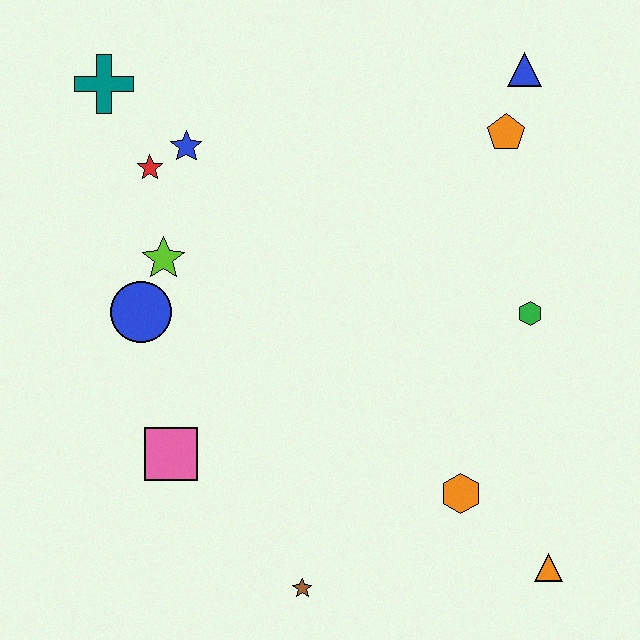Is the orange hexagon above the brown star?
Yes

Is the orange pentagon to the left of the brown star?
No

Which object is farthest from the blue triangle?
The brown star is farthest from the blue triangle.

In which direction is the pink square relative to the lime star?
The pink square is below the lime star.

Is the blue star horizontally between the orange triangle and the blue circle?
Yes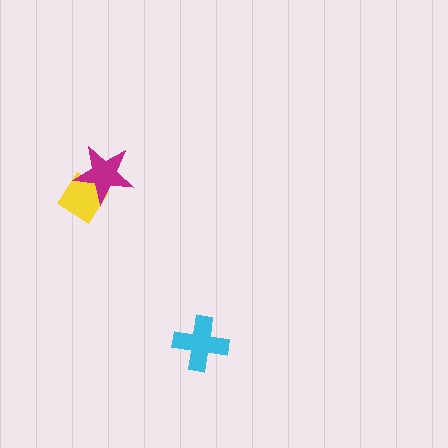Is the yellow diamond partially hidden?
Yes, it is partially covered by another shape.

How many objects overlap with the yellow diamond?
1 object overlaps with the yellow diamond.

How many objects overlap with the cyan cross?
0 objects overlap with the cyan cross.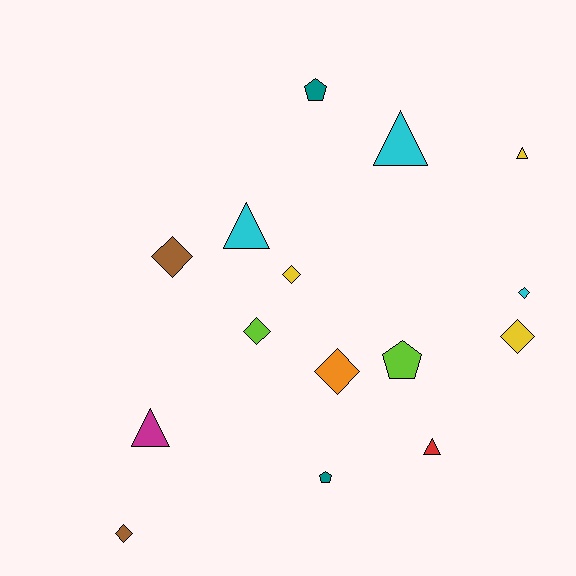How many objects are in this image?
There are 15 objects.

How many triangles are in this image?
There are 5 triangles.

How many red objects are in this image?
There is 1 red object.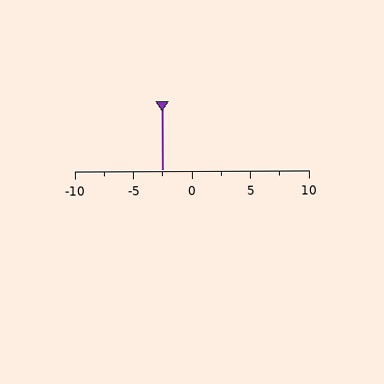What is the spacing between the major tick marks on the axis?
The major ticks are spaced 5 apart.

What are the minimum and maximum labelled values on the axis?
The axis runs from -10 to 10.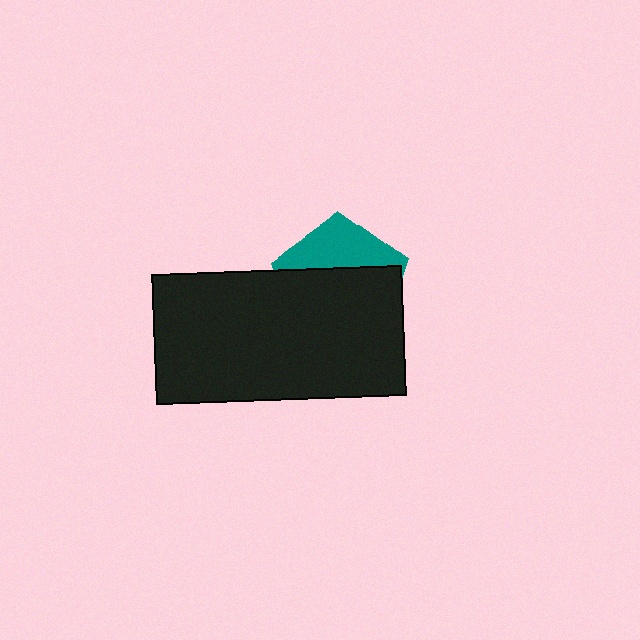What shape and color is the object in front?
The object in front is a black rectangle.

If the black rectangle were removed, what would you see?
You would see the complete teal pentagon.